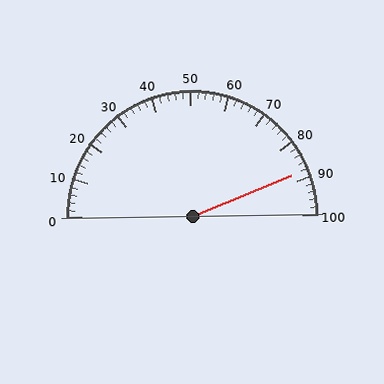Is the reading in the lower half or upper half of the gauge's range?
The reading is in the upper half of the range (0 to 100).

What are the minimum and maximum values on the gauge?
The gauge ranges from 0 to 100.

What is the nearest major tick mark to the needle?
The nearest major tick mark is 90.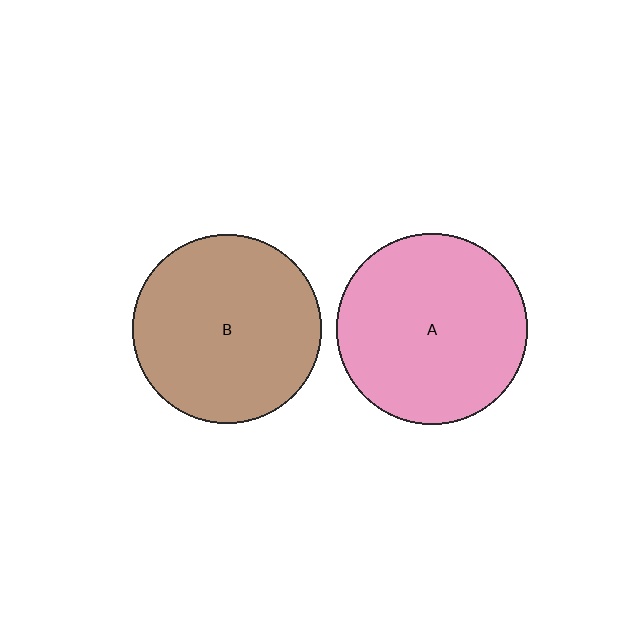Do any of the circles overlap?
No, none of the circles overlap.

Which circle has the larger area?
Circle A (pink).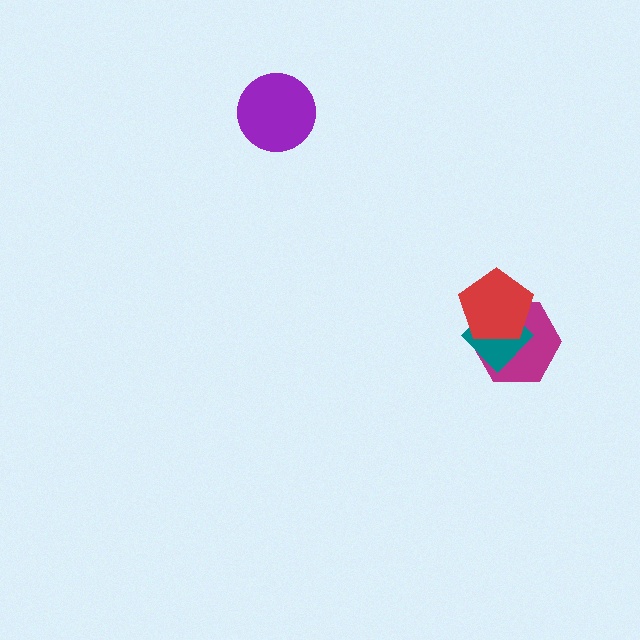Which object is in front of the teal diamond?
The red pentagon is in front of the teal diamond.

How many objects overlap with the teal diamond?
2 objects overlap with the teal diamond.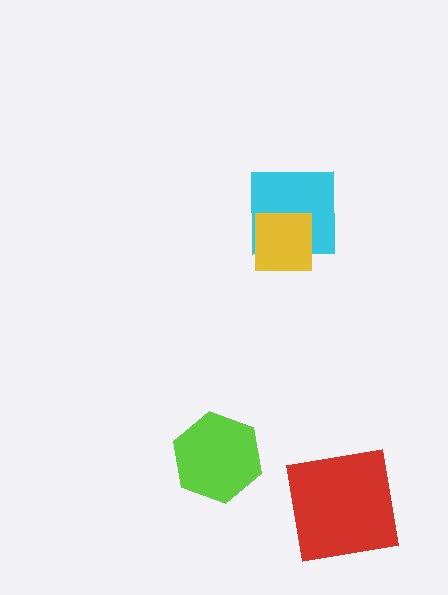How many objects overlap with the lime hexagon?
0 objects overlap with the lime hexagon.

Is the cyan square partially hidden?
Yes, it is partially covered by another shape.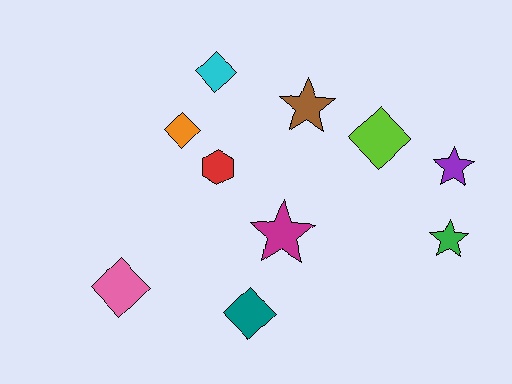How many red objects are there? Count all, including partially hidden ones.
There is 1 red object.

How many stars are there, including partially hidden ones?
There are 4 stars.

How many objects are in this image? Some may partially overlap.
There are 10 objects.